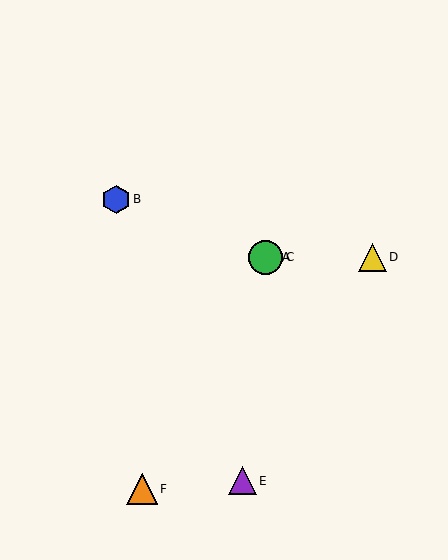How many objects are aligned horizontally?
3 objects (A, C, D) are aligned horizontally.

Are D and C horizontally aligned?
Yes, both are at y≈257.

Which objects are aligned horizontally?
Objects A, C, D are aligned horizontally.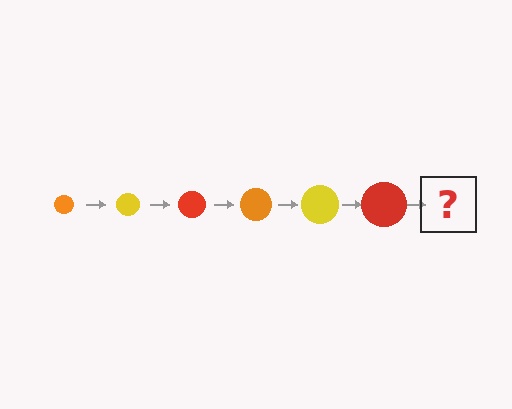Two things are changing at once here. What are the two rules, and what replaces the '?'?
The two rules are that the circle grows larger each step and the color cycles through orange, yellow, and red. The '?' should be an orange circle, larger than the previous one.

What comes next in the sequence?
The next element should be an orange circle, larger than the previous one.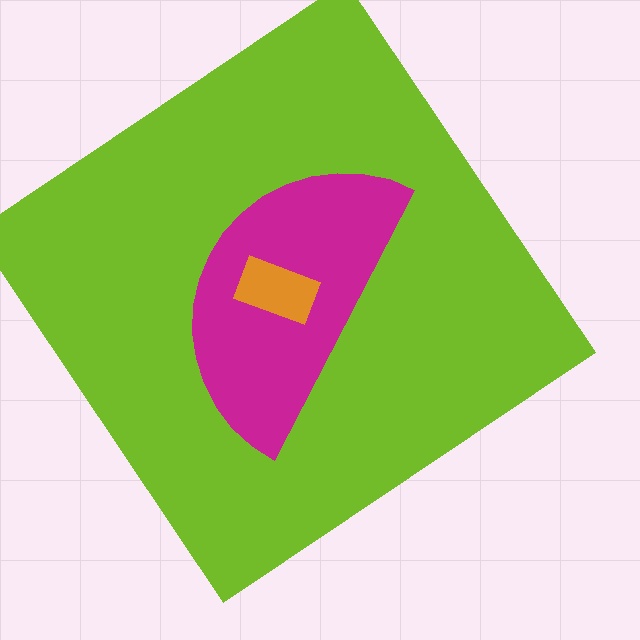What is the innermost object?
The orange rectangle.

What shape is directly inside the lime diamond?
The magenta semicircle.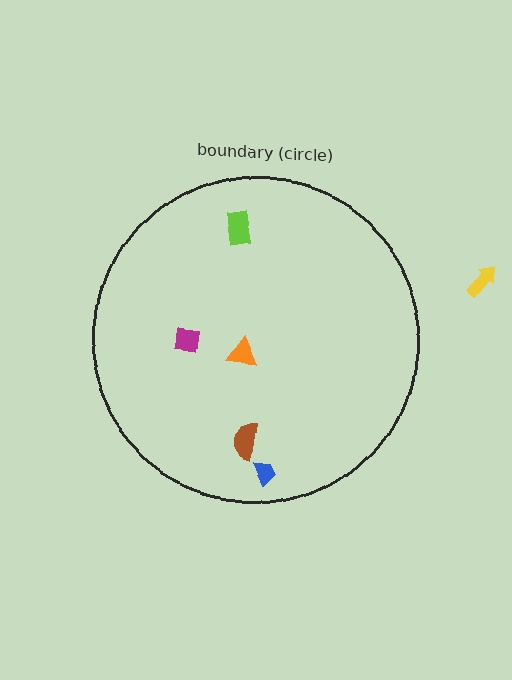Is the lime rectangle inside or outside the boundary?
Inside.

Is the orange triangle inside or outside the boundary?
Inside.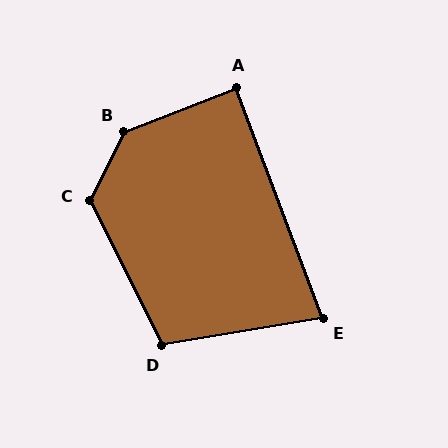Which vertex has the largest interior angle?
B, at approximately 137 degrees.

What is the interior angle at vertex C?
Approximately 127 degrees (obtuse).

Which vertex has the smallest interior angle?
E, at approximately 79 degrees.